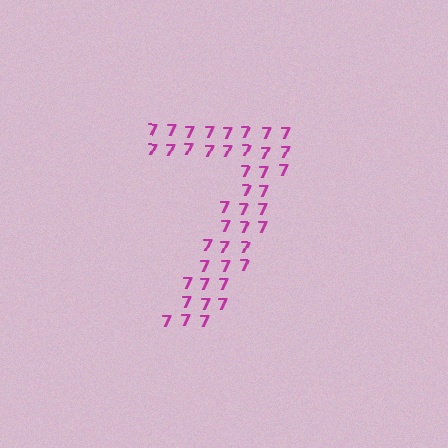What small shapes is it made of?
It is made of small digit 7's.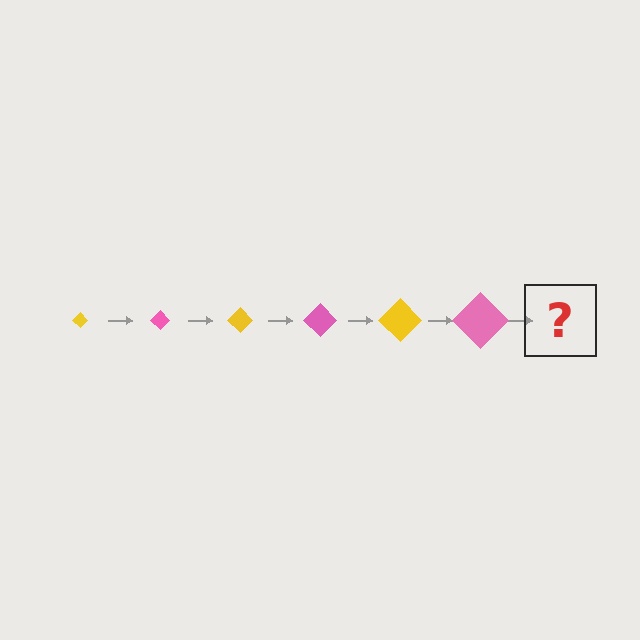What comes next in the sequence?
The next element should be a yellow diamond, larger than the previous one.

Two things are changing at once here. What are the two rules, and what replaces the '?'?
The two rules are that the diamond grows larger each step and the color cycles through yellow and pink. The '?' should be a yellow diamond, larger than the previous one.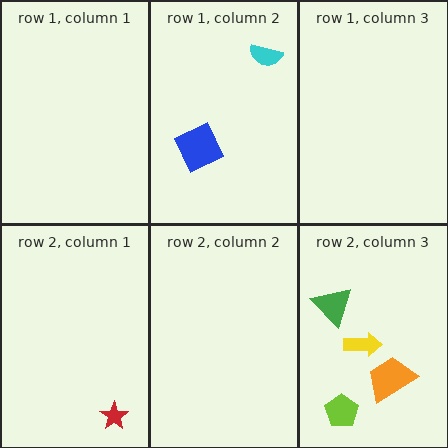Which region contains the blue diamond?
The row 1, column 2 region.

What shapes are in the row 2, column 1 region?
The red star.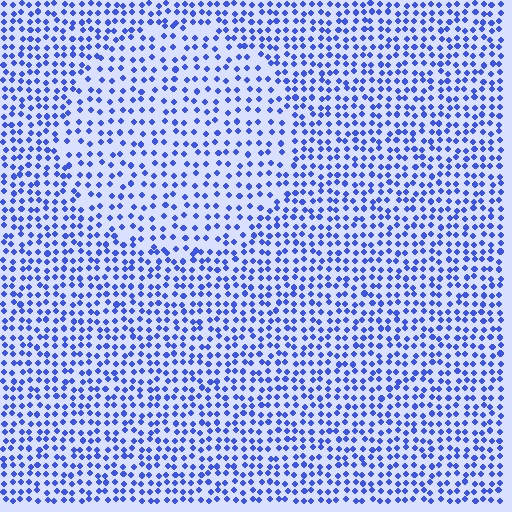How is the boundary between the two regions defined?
The boundary is defined by a change in element density (approximately 1.5x ratio). All elements are the same color, size, and shape.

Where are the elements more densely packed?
The elements are more densely packed outside the circle boundary.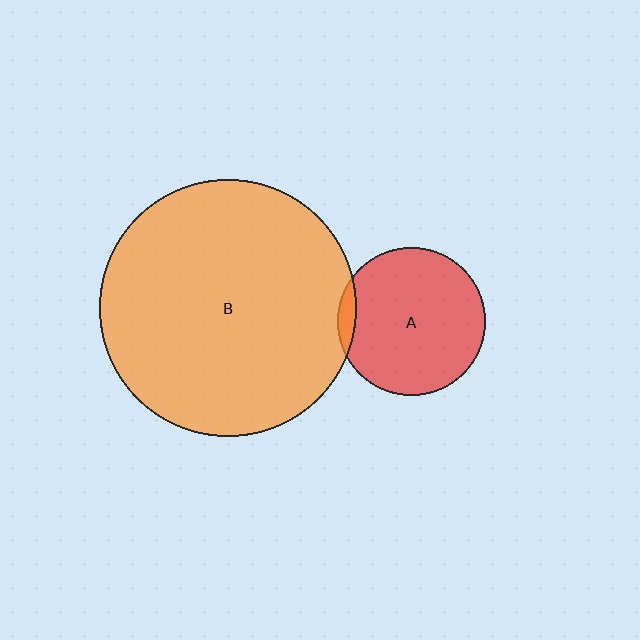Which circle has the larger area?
Circle B (orange).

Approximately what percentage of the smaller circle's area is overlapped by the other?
Approximately 5%.